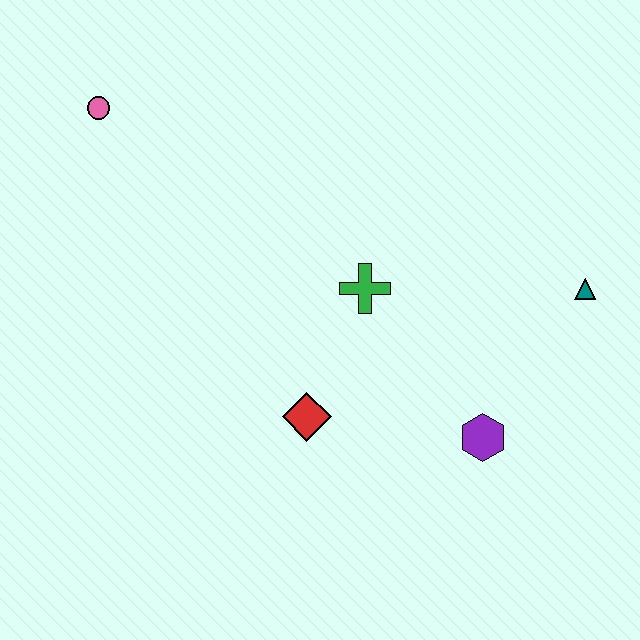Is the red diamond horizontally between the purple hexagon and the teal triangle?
No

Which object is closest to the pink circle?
The green cross is closest to the pink circle.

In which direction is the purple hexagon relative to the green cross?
The purple hexagon is below the green cross.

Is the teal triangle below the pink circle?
Yes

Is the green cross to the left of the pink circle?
No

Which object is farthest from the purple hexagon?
The pink circle is farthest from the purple hexagon.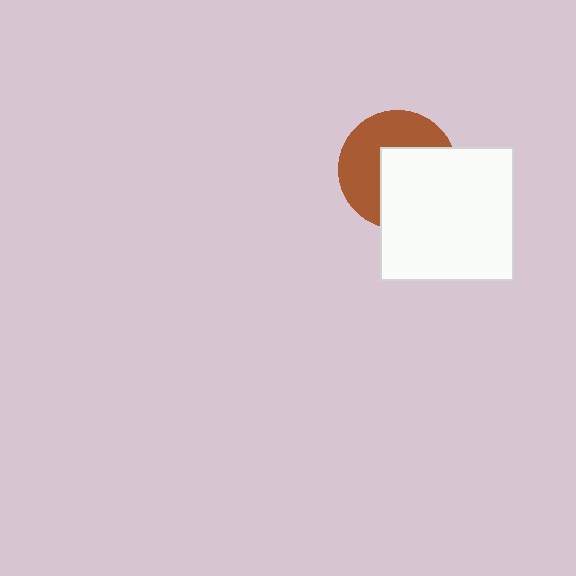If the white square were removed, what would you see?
You would see the complete brown circle.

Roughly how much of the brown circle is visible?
About half of it is visible (roughly 50%).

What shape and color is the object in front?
The object in front is a white square.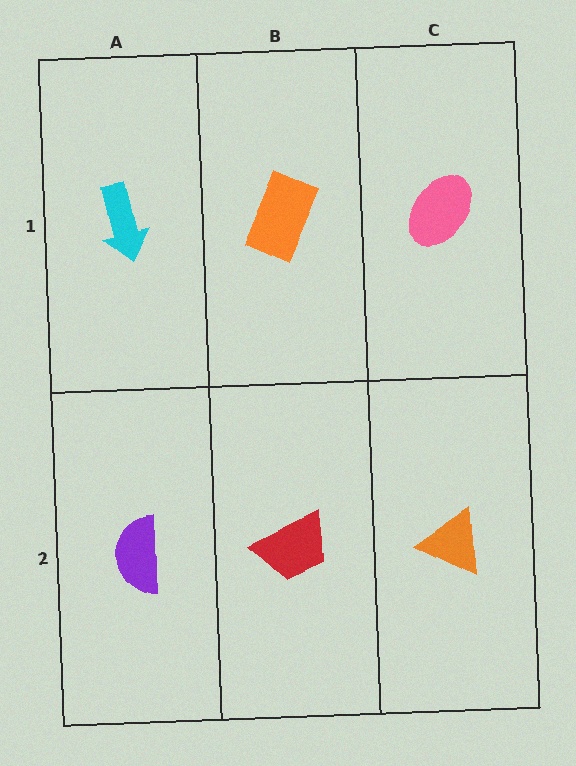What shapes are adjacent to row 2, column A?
A cyan arrow (row 1, column A), a red trapezoid (row 2, column B).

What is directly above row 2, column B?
An orange rectangle.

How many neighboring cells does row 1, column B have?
3.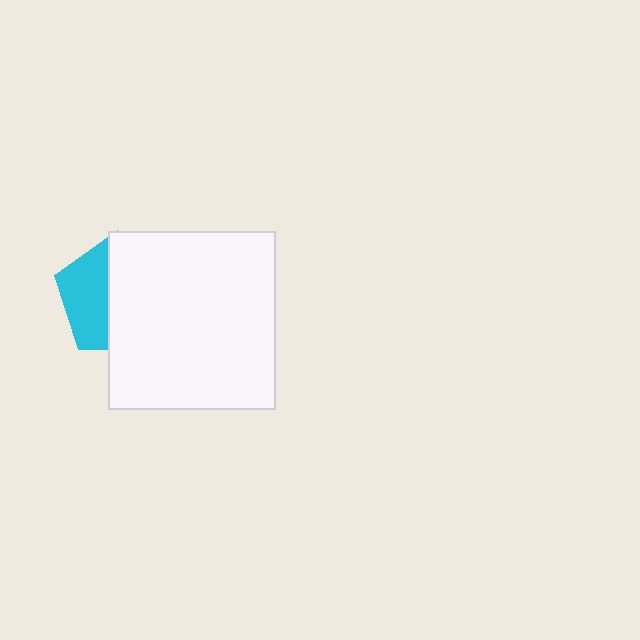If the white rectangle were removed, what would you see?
You would see the complete cyan pentagon.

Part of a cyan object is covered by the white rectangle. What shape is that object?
It is a pentagon.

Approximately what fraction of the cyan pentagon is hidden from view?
Roughly 61% of the cyan pentagon is hidden behind the white rectangle.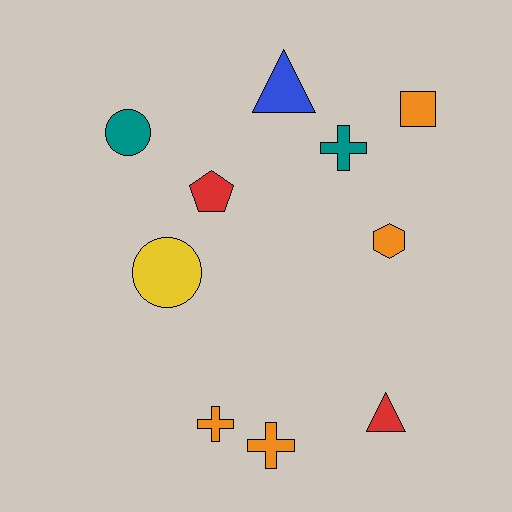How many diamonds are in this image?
There are no diamonds.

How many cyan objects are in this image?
There are no cyan objects.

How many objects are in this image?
There are 10 objects.